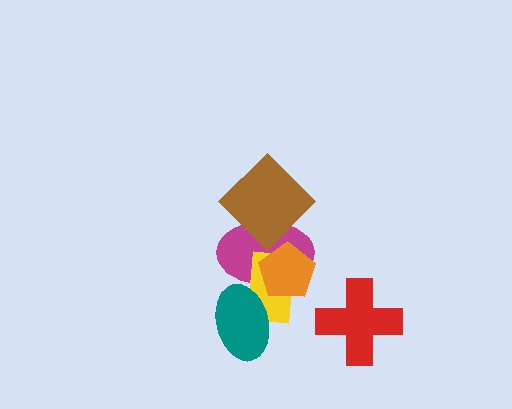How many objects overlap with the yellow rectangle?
3 objects overlap with the yellow rectangle.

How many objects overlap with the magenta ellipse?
4 objects overlap with the magenta ellipse.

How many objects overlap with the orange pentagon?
2 objects overlap with the orange pentagon.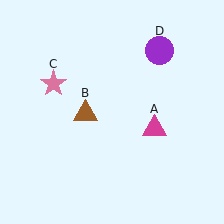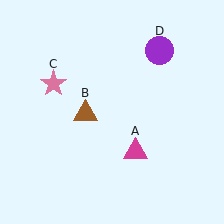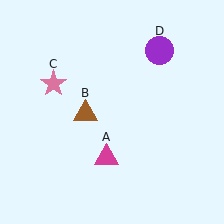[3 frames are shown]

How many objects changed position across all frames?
1 object changed position: magenta triangle (object A).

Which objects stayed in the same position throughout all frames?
Brown triangle (object B) and pink star (object C) and purple circle (object D) remained stationary.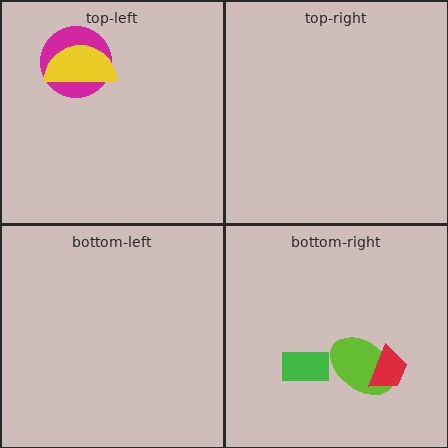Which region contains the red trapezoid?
The bottom-right region.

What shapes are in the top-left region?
The magenta circle, the yellow semicircle.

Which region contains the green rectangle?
The bottom-right region.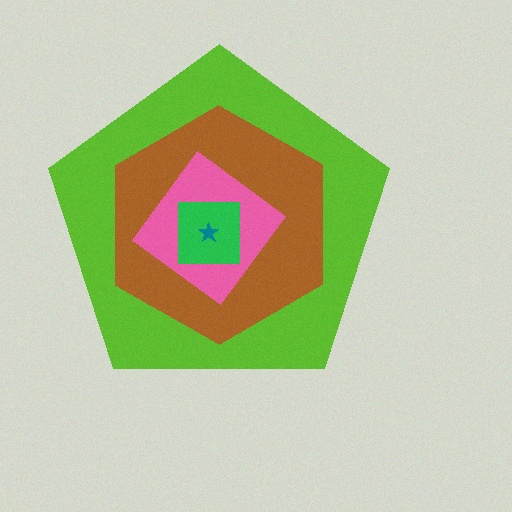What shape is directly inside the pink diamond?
The green square.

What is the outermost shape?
The lime pentagon.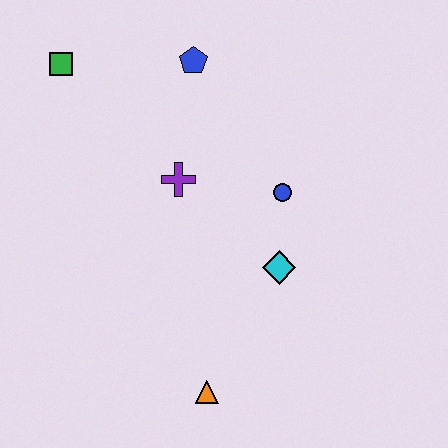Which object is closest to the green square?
The blue pentagon is closest to the green square.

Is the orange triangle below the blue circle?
Yes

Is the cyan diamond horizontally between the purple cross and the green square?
No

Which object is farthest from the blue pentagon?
The orange triangle is farthest from the blue pentagon.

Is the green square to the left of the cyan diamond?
Yes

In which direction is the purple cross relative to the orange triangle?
The purple cross is above the orange triangle.